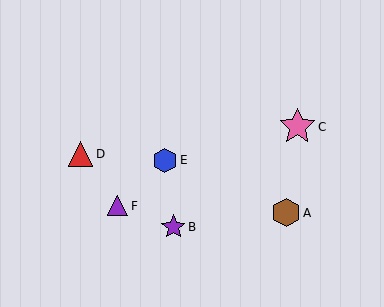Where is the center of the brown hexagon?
The center of the brown hexagon is at (286, 213).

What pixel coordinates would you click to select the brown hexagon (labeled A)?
Click at (286, 213) to select the brown hexagon A.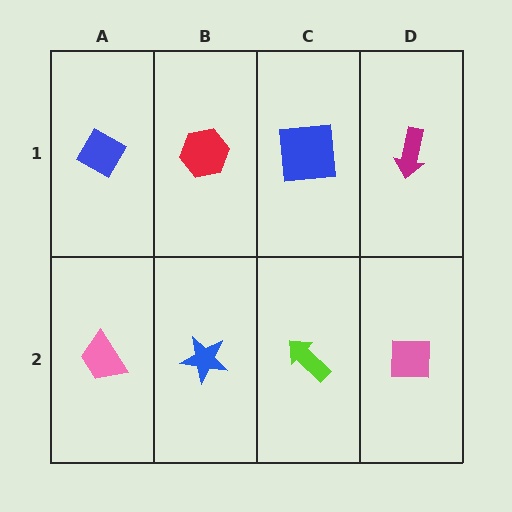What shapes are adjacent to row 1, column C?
A lime arrow (row 2, column C), a red hexagon (row 1, column B), a magenta arrow (row 1, column D).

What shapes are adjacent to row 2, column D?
A magenta arrow (row 1, column D), a lime arrow (row 2, column C).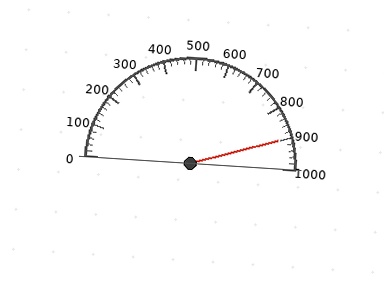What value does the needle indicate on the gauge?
The needle indicates approximately 900.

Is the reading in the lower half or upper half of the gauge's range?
The reading is in the upper half of the range (0 to 1000).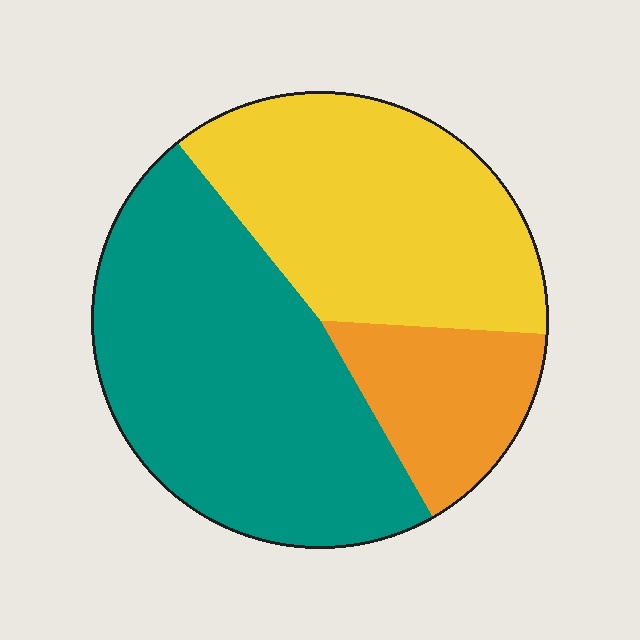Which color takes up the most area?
Teal, at roughly 50%.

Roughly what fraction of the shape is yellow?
Yellow covers roughly 35% of the shape.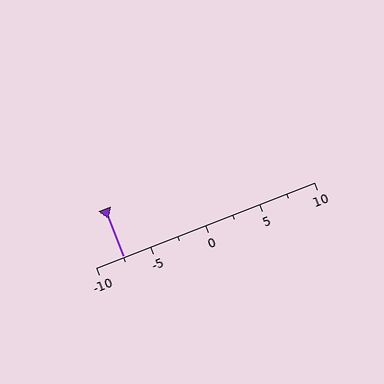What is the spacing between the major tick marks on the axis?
The major ticks are spaced 5 apart.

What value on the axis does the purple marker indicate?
The marker indicates approximately -7.5.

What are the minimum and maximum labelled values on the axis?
The axis runs from -10 to 10.